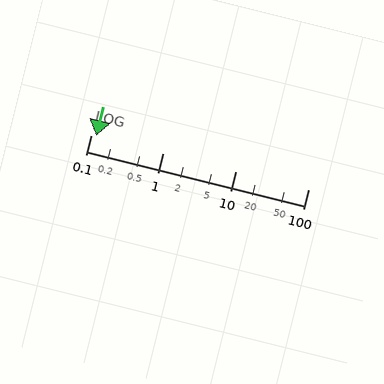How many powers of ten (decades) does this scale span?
The scale spans 3 decades, from 0.1 to 100.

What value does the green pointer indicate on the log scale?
The pointer indicates approximately 0.12.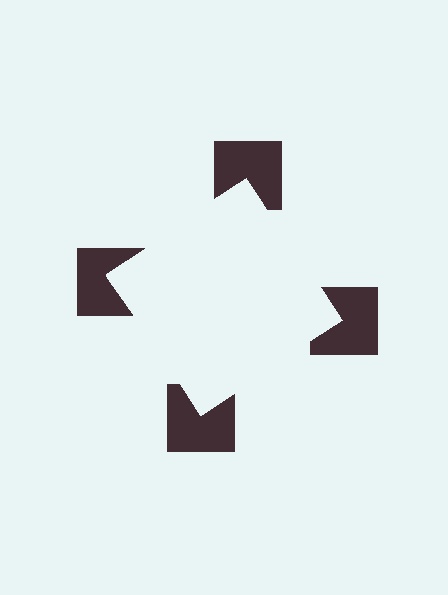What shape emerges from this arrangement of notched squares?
An illusory square — its edges are inferred from the aligned wedge cuts in the notched squares, not physically drawn.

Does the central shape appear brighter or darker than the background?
It typically appears slightly brighter than the background, even though no actual brightness change is drawn.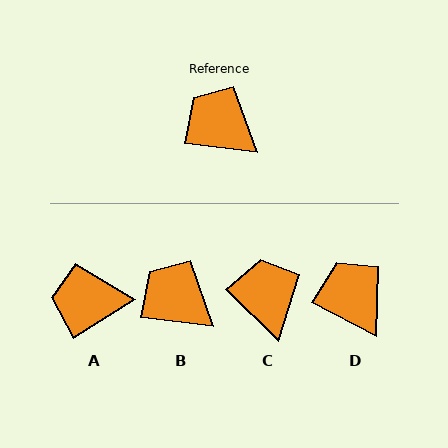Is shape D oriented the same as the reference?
No, it is off by about 22 degrees.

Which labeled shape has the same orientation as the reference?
B.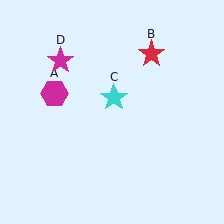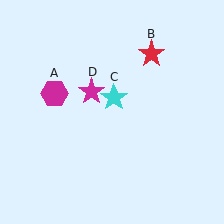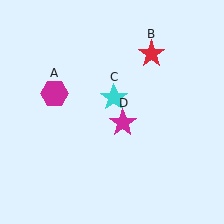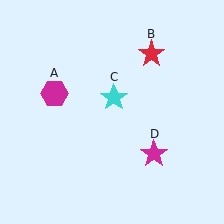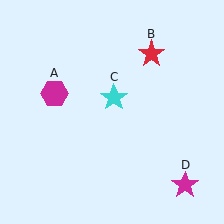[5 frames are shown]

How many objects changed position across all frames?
1 object changed position: magenta star (object D).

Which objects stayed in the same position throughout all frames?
Magenta hexagon (object A) and red star (object B) and cyan star (object C) remained stationary.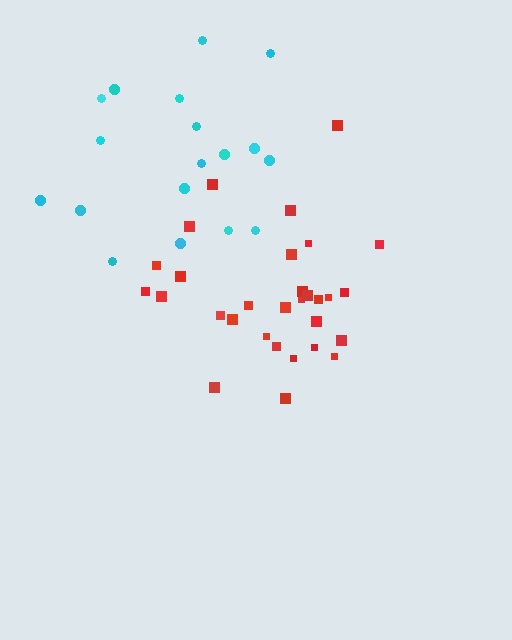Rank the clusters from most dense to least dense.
red, cyan.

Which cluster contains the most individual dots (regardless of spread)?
Red (30).